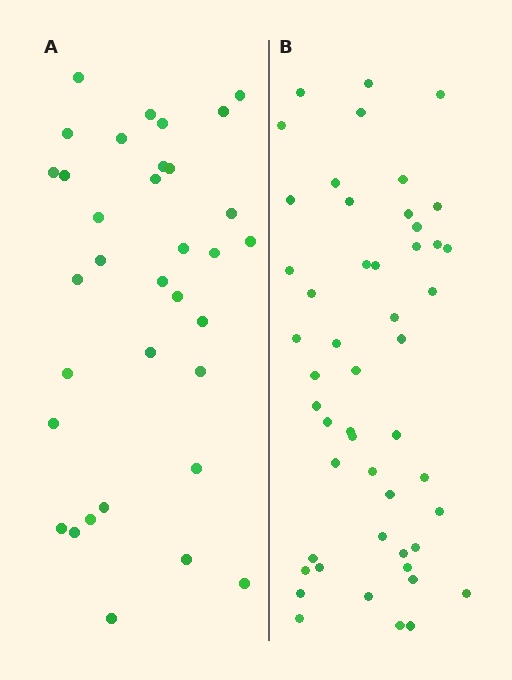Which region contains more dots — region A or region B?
Region B (the right region) has more dots.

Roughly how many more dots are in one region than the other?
Region B has approximately 15 more dots than region A.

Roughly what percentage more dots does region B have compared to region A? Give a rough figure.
About 45% more.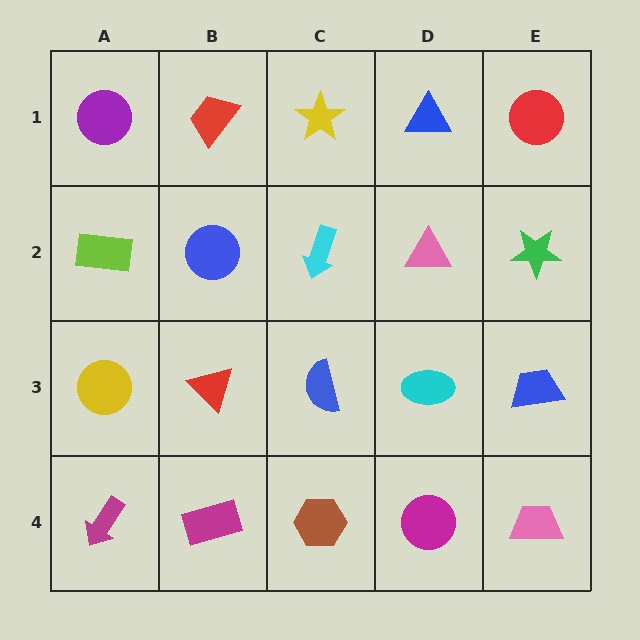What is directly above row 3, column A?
A lime rectangle.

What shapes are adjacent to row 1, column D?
A pink triangle (row 2, column D), a yellow star (row 1, column C), a red circle (row 1, column E).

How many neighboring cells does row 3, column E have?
3.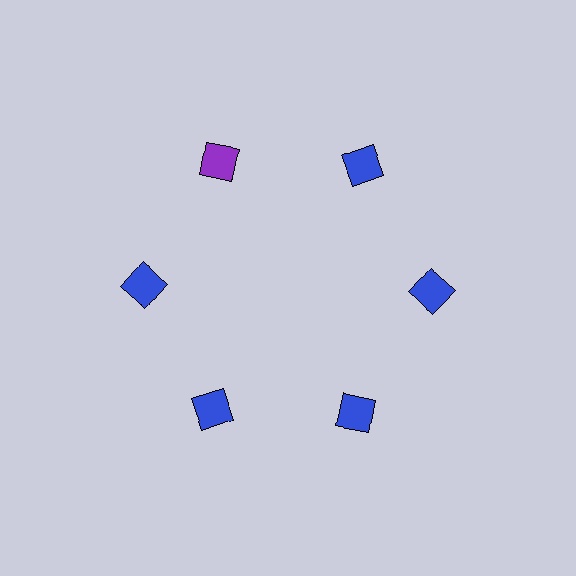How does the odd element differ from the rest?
It has a different color: purple instead of blue.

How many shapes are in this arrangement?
There are 6 shapes arranged in a ring pattern.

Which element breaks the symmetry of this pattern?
The purple square at roughly the 11 o'clock position breaks the symmetry. All other shapes are blue squares.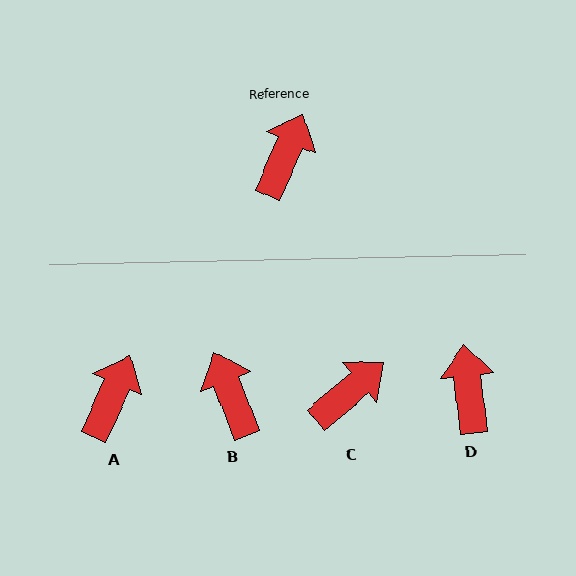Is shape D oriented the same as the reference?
No, it is off by about 30 degrees.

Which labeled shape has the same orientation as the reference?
A.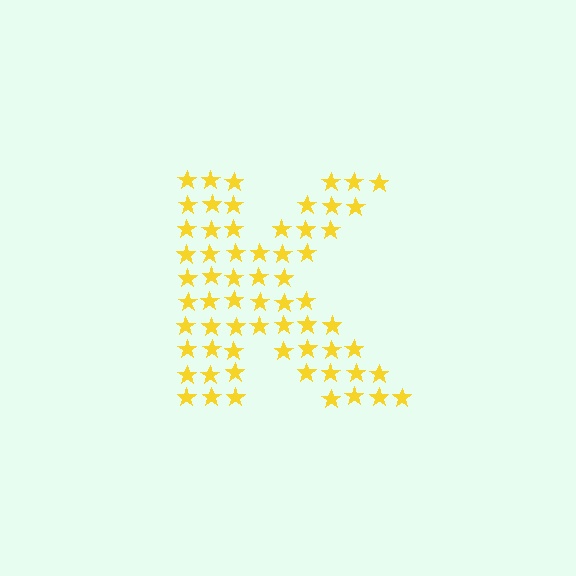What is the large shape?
The large shape is the letter K.